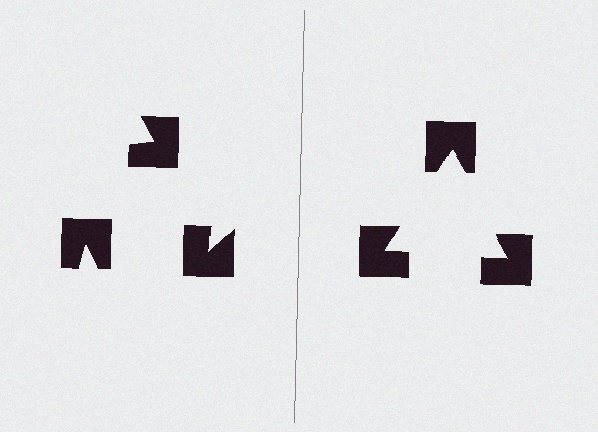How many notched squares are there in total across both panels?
6 — 3 on each side.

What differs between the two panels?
The notched squares are positioned identically on both sides; only the wedge orientations differ. On the right they align to a triangle; on the left they are misaligned.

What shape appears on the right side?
An illusory triangle.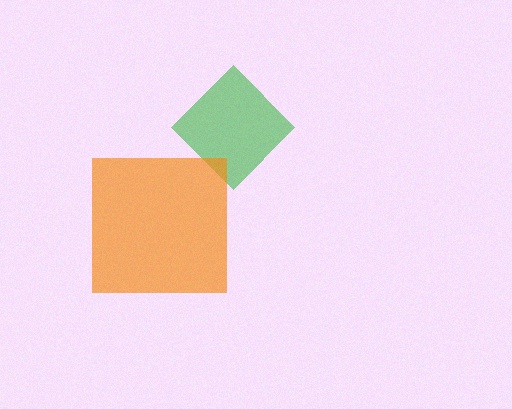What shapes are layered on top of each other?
The layered shapes are: a green diamond, an orange square.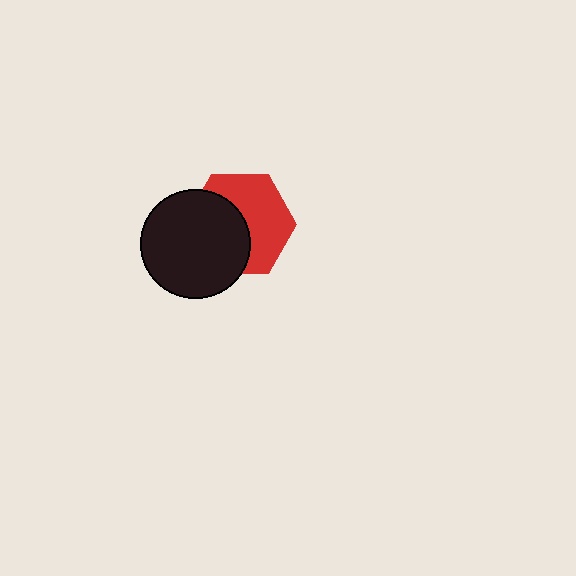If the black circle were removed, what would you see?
You would see the complete red hexagon.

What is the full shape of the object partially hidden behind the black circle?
The partially hidden object is a red hexagon.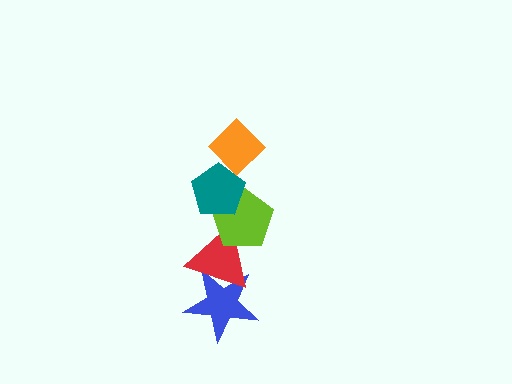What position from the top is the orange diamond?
The orange diamond is 1st from the top.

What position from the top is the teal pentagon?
The teal pentagon is 2nd from the top.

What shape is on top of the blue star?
The red triangle is on top of the blue star.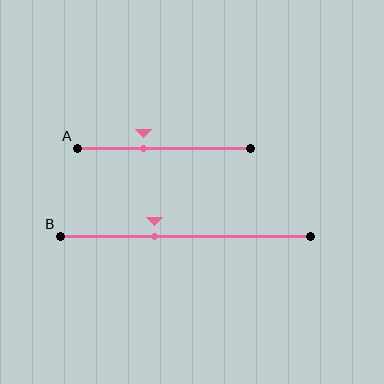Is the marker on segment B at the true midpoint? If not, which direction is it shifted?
No, the marker on segment B is shifted to the left by about 12% of the segment length.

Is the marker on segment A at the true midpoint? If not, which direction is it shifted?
No, the marker on segment A is shifted to the left by about 11% of the segment length.